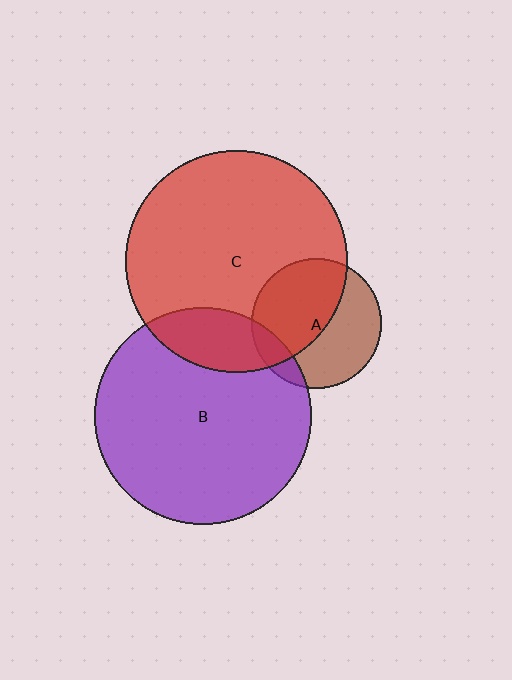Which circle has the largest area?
Circle C (red).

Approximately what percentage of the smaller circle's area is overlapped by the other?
Approximately 15%.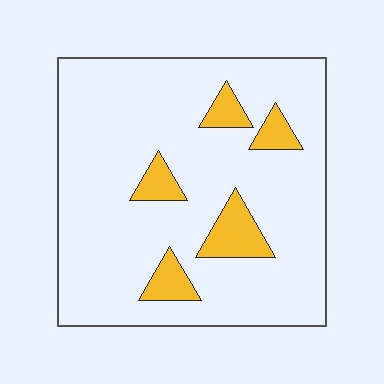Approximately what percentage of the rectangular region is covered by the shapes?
Approximately 10%.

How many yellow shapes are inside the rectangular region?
5.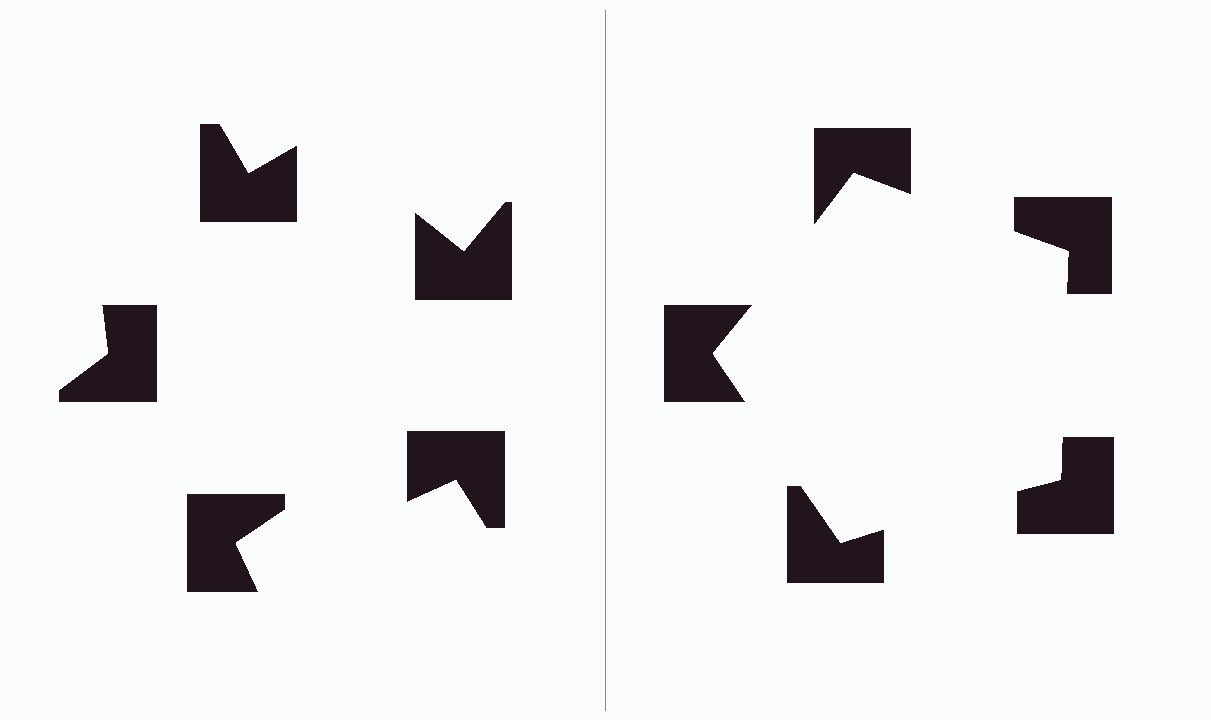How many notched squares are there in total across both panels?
10 — 5 on each side.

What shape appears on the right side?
An illusory pentagon.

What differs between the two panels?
The notched squares are positioned identically on both sides; only the wedge orientations differ. On the right they align to a pentagon; on the left they are misaligned.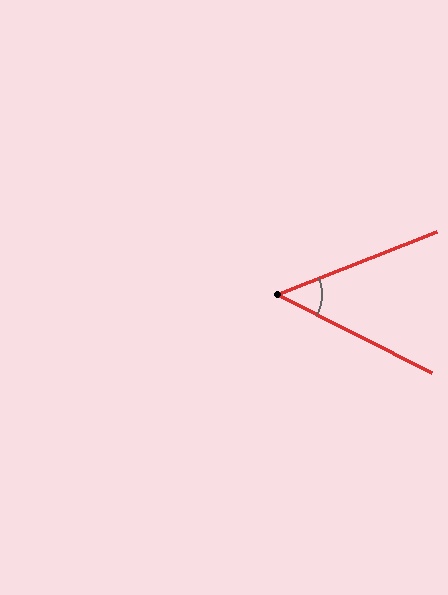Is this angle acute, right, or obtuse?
It is acute.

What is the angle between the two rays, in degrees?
Approximately 48 degrees.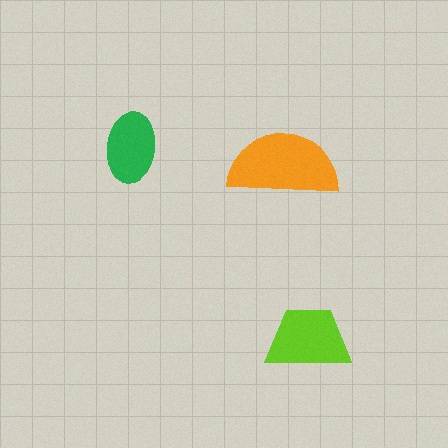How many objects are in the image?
There are 3 objects in the image.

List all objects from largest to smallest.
The orange semicircle, the lime trapezoid, the green ellipse.